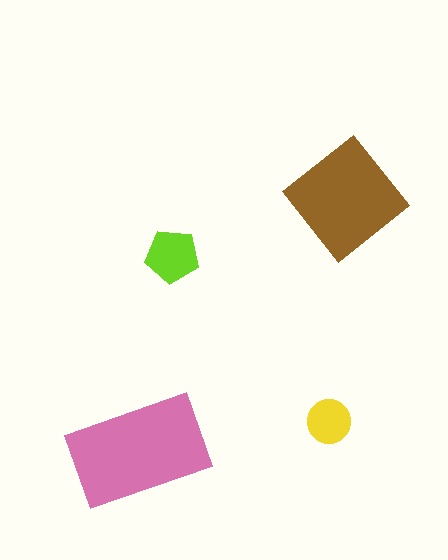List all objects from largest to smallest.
The pink rectangle, the brown diamond, the lime pentagon, the yellow circle.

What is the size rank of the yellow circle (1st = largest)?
4th.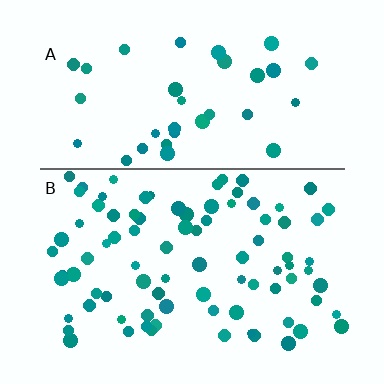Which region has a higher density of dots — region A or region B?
B (the bottom).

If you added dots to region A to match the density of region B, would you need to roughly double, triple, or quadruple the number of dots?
Approximately double.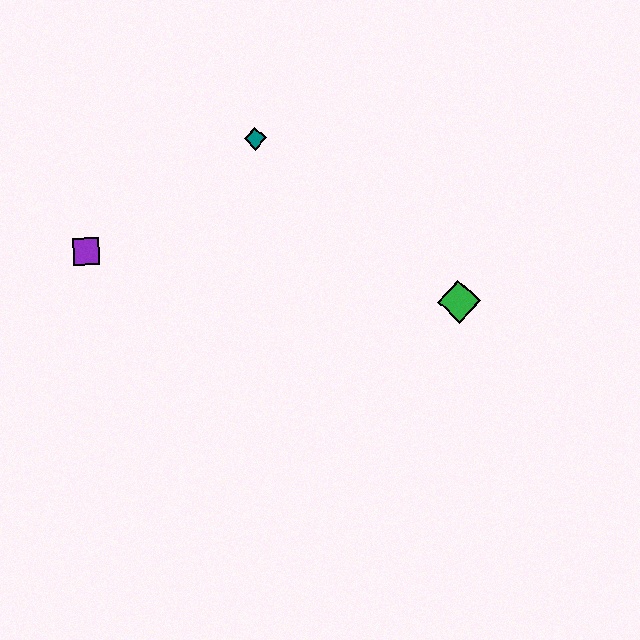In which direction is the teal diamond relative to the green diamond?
The teal diamond is to the left of the green diamond.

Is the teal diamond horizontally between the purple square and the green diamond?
Yes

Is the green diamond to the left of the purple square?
No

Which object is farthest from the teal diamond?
The green diamond is farthest from the teal diamond.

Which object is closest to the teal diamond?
The purple square is closest to the teal diamond.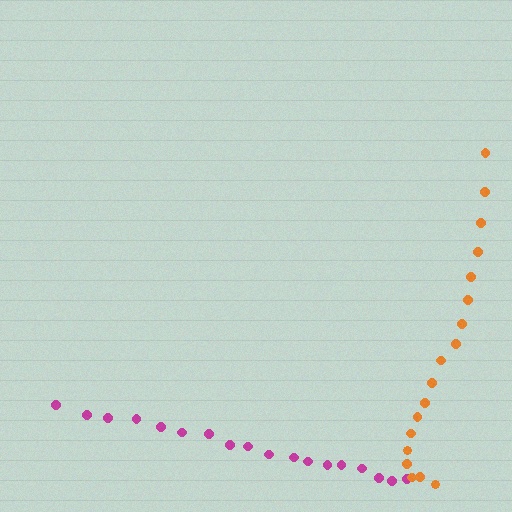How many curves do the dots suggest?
There are 2 distinct paths.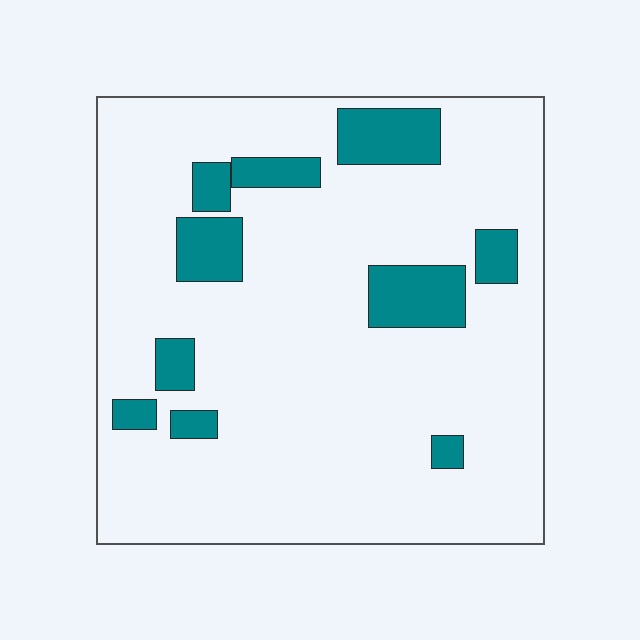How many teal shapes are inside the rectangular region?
10.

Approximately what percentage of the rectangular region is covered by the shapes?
Approximately 15%.